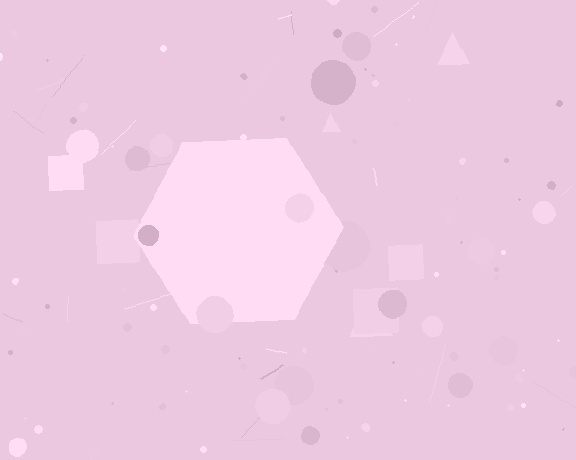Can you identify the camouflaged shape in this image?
The camouflaged shape is a hexagon.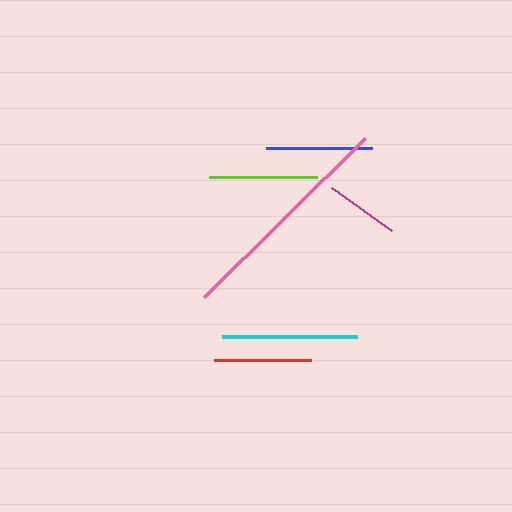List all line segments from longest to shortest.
From longest to shortest: pink, cyan, lime, blue, red, magenta.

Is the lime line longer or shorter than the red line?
The lime line is longer than the red line.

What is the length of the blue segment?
The blue segment is approximately 106 pixels long.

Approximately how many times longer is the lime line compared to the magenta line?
The lime line is approximately 1.5 times the length of the magenta line.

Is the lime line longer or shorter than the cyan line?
The cyan line is longer than the lime line.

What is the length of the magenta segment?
The magenta segment is approximately 74 pixels long.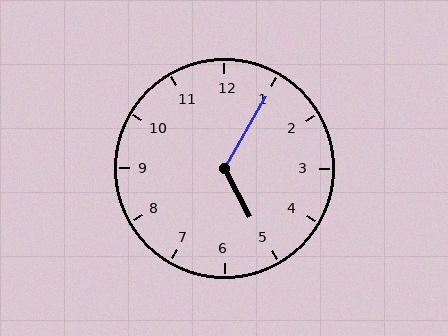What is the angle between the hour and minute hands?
Approximately 122 degrees.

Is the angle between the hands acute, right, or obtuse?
It is obtuse.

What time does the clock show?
5:05.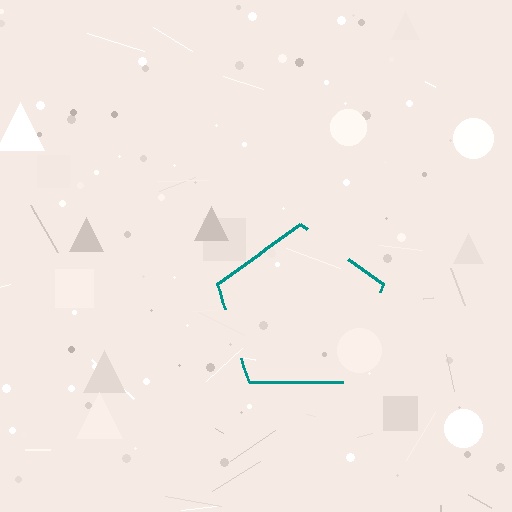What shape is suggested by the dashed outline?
The dashed outline suggests a pentagon.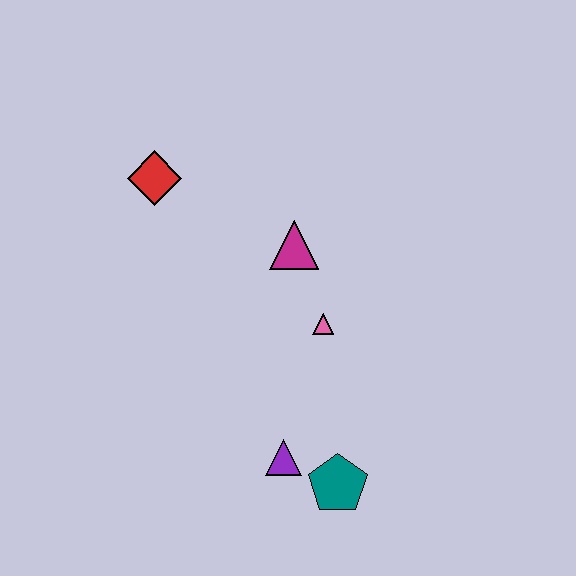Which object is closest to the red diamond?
The magenta triangle is closest to the red diamond.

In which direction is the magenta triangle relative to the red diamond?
The magenta triangle is to the right of the red diamond.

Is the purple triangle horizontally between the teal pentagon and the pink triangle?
No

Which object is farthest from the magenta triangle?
The teal pentagon is farthest from the magenta triangle.